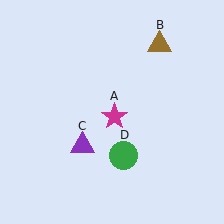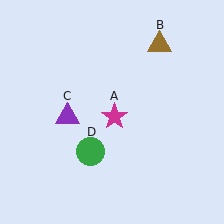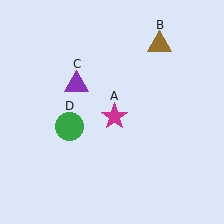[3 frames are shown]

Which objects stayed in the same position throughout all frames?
Magenta star (object A) and brown triangle (object B) remained stationary.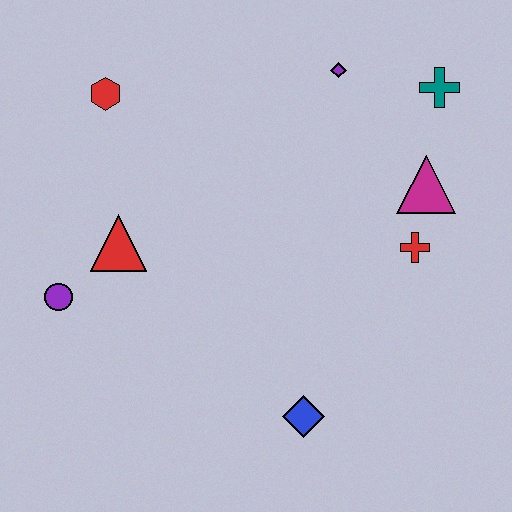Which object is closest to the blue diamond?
The red cross is closest to the blue diamond.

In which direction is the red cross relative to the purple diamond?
The red cross is below the purple diamond.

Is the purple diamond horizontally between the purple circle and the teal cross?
Yes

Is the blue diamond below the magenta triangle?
Yes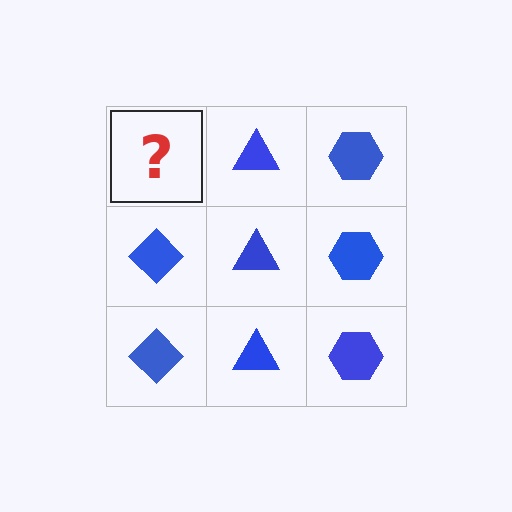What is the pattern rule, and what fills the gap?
The rule is that each column has a consistent shape. The gap should be filled with a blue diamond.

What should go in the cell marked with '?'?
The missing cell should contain a blue diamond.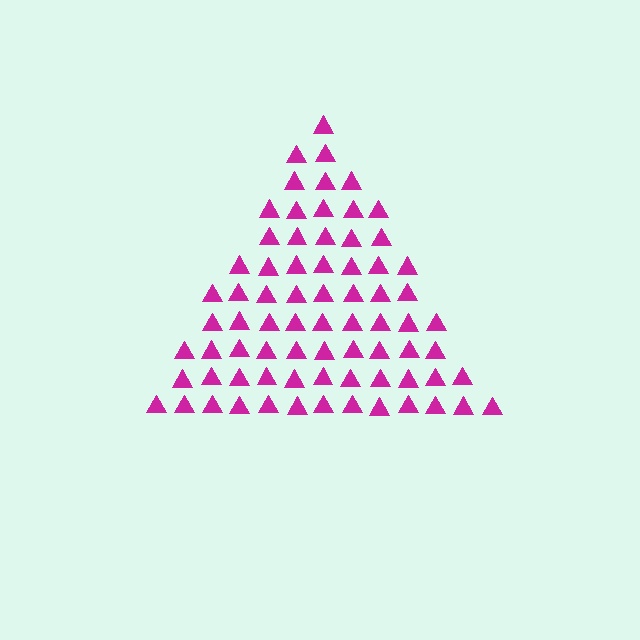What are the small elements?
The small elements are triangles.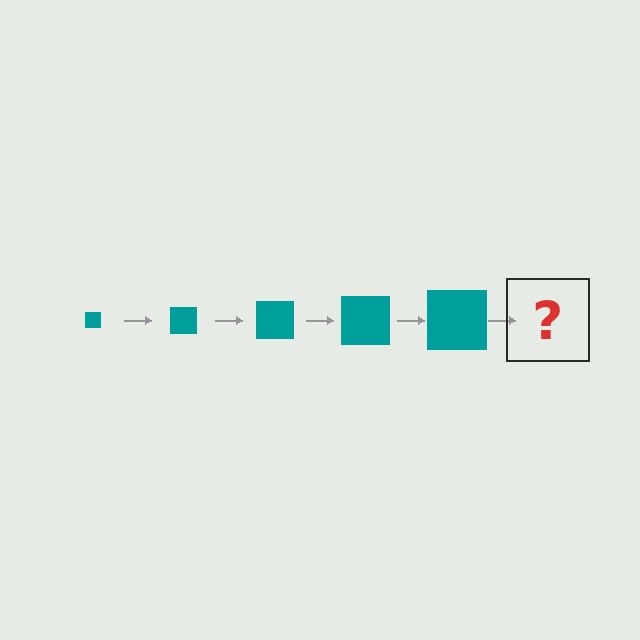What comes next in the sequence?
The next element should be a teal square, larger than the previous one.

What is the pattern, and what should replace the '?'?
The pattern is that the square gets progressively larger each step. The '?' should be a teal square, larger than the previous one.